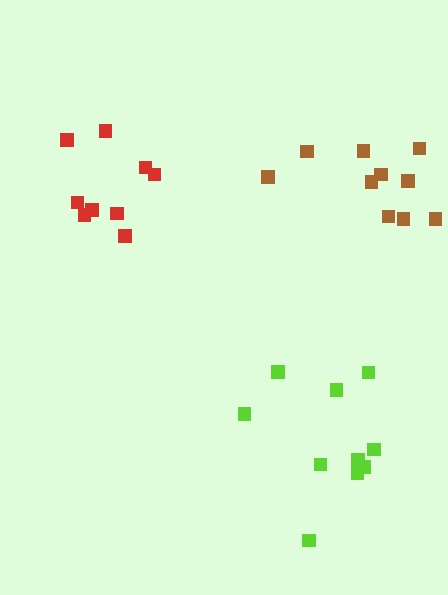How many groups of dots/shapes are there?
There are 3 groups.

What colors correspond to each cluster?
The clusters are colored: brown, lime, red.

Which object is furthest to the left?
The red cluster is leftmost.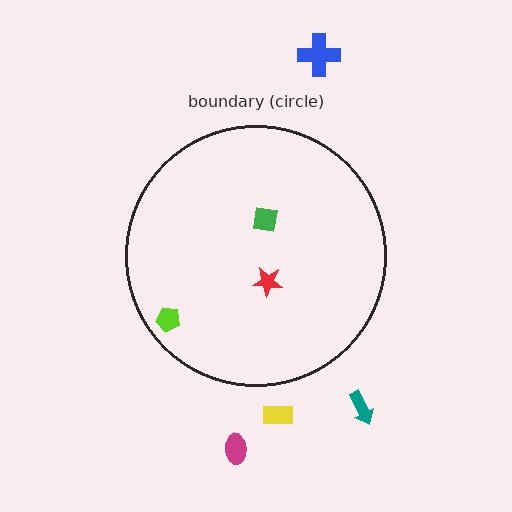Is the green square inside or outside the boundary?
Inside.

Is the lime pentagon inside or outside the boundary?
Inside.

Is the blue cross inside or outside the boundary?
Outside.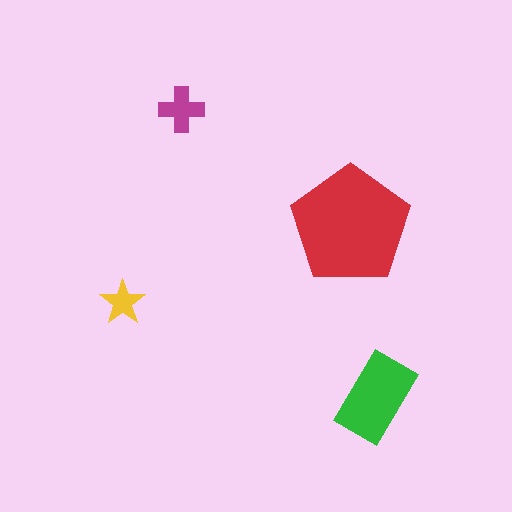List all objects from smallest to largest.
The yellow star, the magenta cross, the green rectangle, the red pentagon.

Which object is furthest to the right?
The green rectangle is rightmost.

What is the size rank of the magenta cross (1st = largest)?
3rd.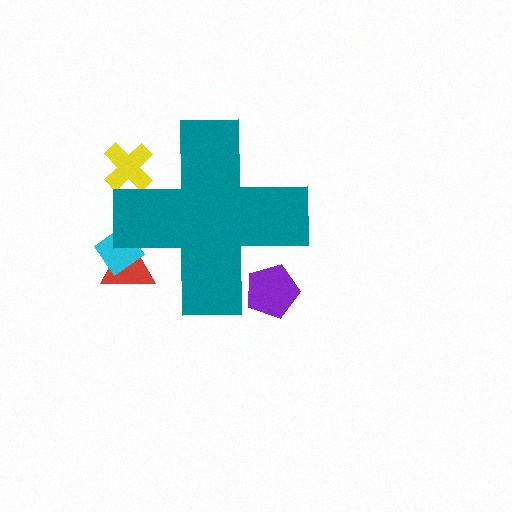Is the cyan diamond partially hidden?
Yes, the cyan diamond is partially hidden behind the teal cross.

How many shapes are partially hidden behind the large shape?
4 shapes are partially hidden.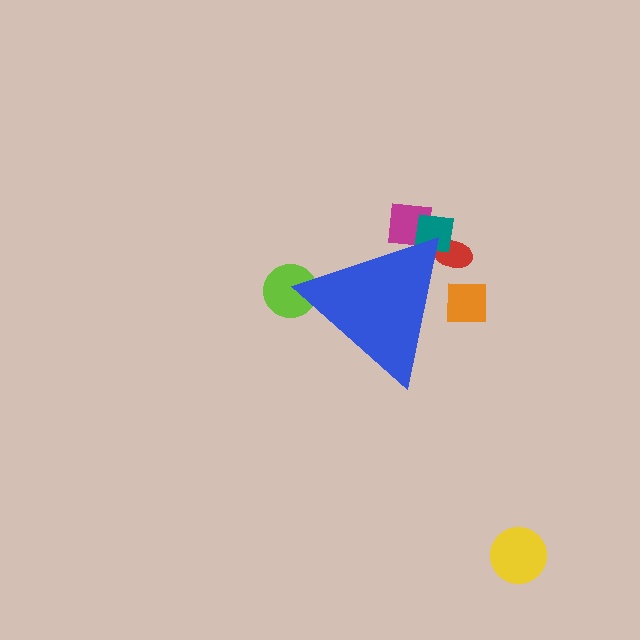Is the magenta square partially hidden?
Yes, the magenta square is partially hidden behind the blue triangle.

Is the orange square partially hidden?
Yes, the orange square is partially hidden behind the blue triangle.